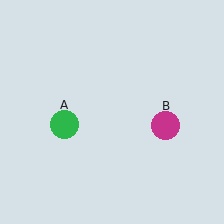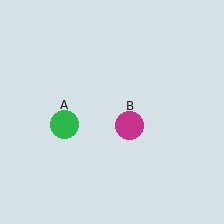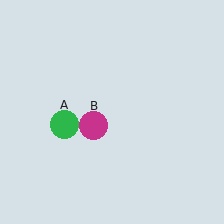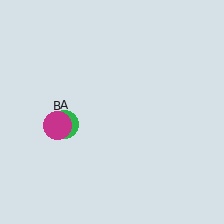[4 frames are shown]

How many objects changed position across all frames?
1 object changed position: magenta circle (object B).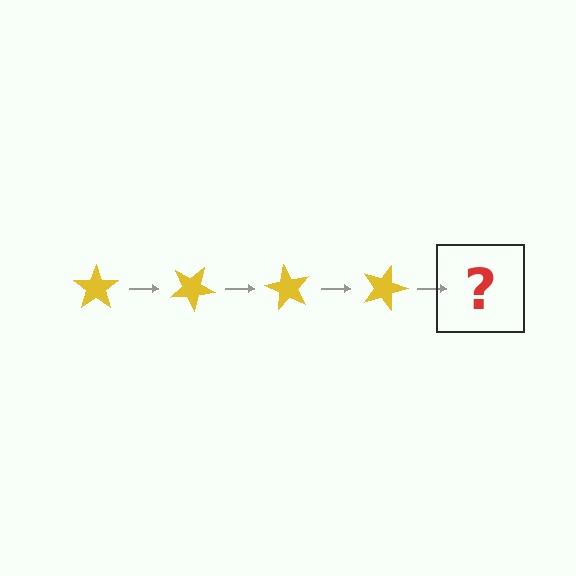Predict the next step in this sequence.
The next step is a yellow star rotated 120 degrees.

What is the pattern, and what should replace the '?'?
The pattern is that the star rotates 30 degrees each step. The '?' should be a yellow star rotated 120 degrees.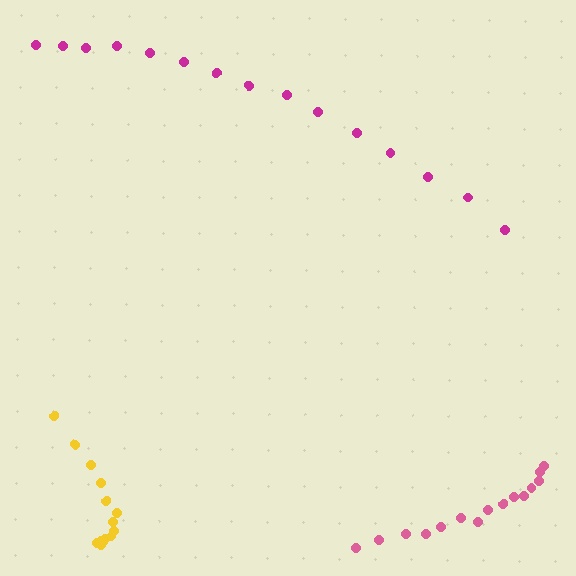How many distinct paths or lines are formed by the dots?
There are 3 distinct paths.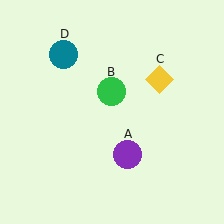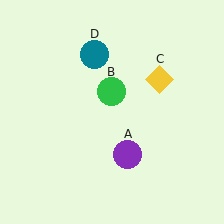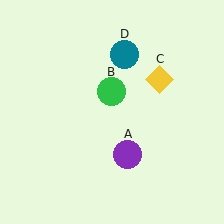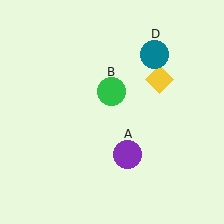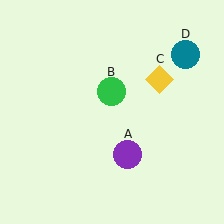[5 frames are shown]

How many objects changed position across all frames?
1 object changed position: teal circle (object D).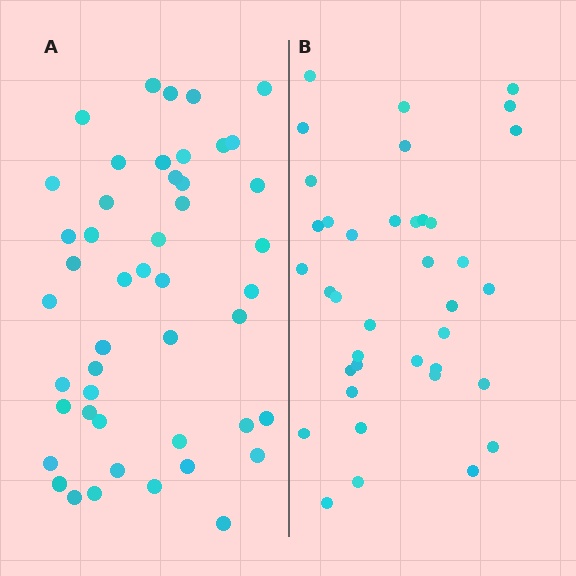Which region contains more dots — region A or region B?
Region A (the left region) has more dots.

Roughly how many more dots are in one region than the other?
Region A has roughly 8 or so more dots than region B.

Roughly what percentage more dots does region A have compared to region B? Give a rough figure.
About 25% more.